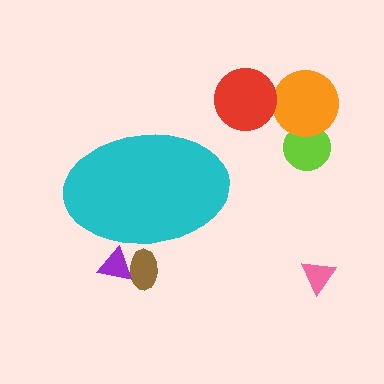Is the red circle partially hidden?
No, the red circle is fully visible.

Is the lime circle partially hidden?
No, the lime circle is fully visible.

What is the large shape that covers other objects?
A cyan ellipse.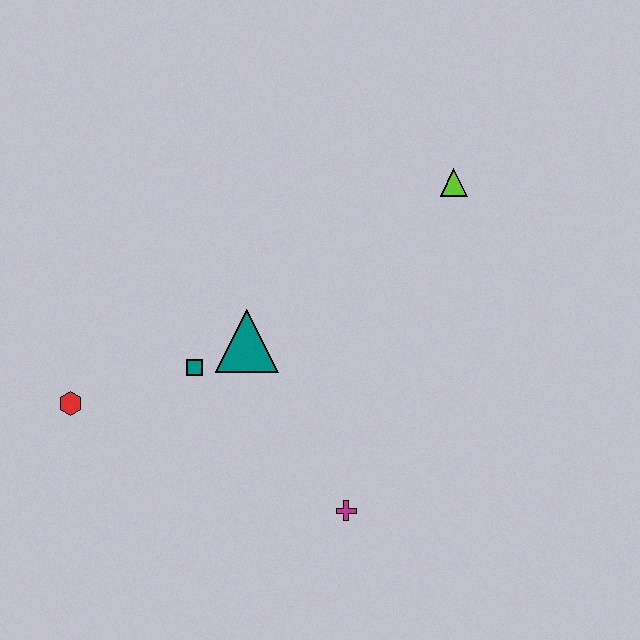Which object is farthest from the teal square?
The lime triangle is farthest from the teal square.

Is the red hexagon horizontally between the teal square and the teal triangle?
No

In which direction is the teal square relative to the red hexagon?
The teal square is to the right of the red hexagon.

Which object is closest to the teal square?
The teal triangle is closest to the teal square.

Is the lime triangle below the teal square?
No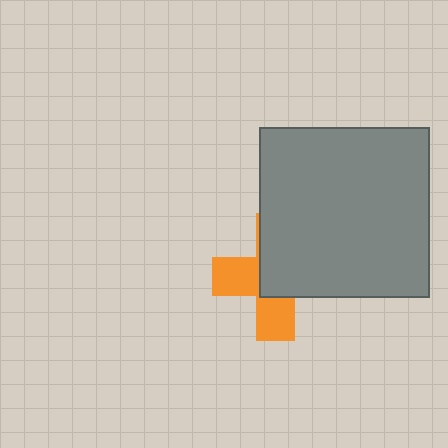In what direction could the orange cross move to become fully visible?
The orange cross could move toward the lower-left. That would shift it out from behind the gray square entirely.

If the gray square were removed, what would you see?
You would see the complete orange cross.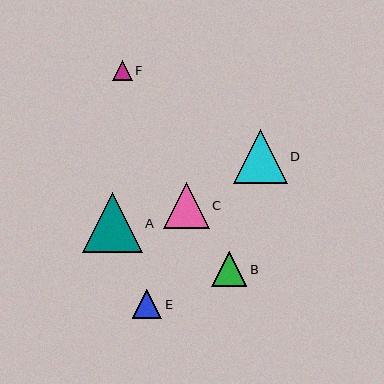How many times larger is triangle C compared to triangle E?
Triangle C is approximately 1.5 times the size of triangle E.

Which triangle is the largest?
Triangle A is the largest with a size of approximately 60 pixels.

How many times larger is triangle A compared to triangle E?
Triangle A is approximately 2.0 times the size of triangle E.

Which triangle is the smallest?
Triangle F is the smallest with a size of approximately 19 pixels.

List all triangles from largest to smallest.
From largest to smallest: A, D, C, B, E, F.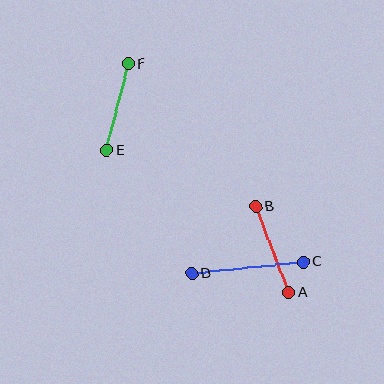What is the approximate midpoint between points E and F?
The midpoint is at approximately (117, 107) pixels.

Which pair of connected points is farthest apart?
Points C and D are farthest apart.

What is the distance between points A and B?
The distance is approximately 92 pixels.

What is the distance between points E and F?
The distance is approximately 90 pixels.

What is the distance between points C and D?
The distance is approximately 113 pixels.